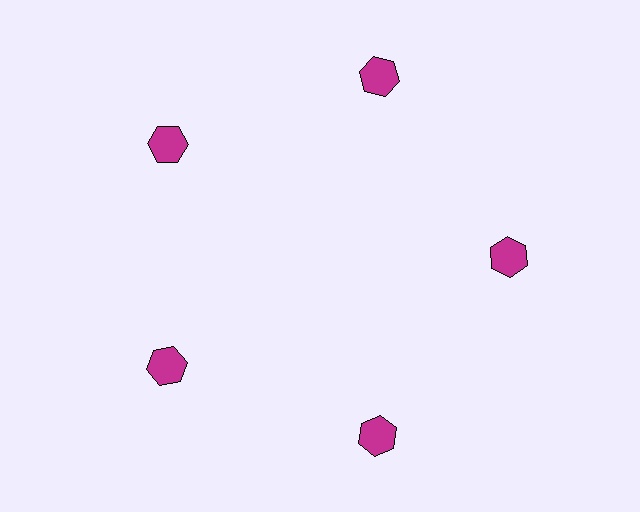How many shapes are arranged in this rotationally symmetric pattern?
There are 5 shapes, arranged in 5 groups of 1.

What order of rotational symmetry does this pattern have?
This pattern has 5-fold rotational symmetry.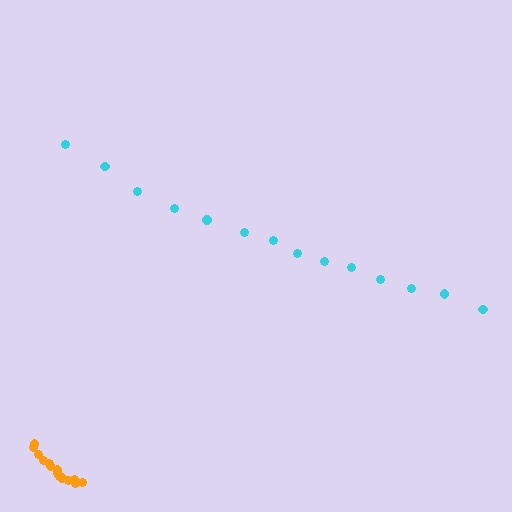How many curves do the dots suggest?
There are 2 distinct paths.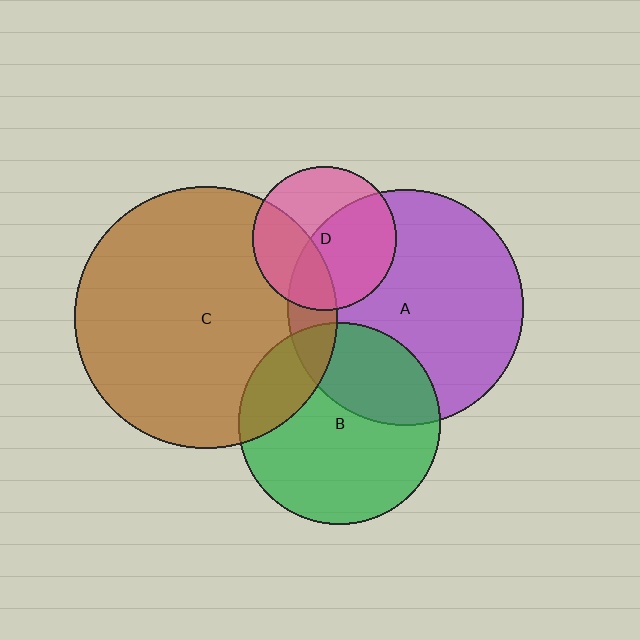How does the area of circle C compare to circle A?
Approximately 1.2 times.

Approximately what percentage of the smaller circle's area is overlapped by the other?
Approximately 35%.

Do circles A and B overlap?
Yes.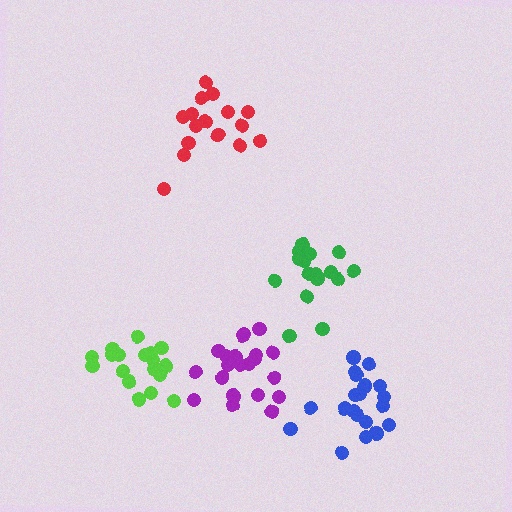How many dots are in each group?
Group 1: 19 dots, Group 2: 21 dots, Group 3: 16 dots, Group 4: 21 dots, Group 5: 18 dots (95 total).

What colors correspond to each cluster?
The clusters are colored: green, blue, red, purple, lime.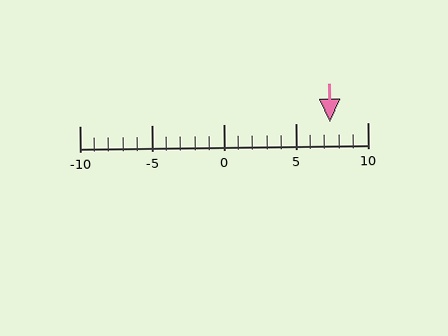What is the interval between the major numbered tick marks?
The major tick marks are spaced 5 units apart.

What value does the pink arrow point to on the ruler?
The pink arrow points to approximately 7.